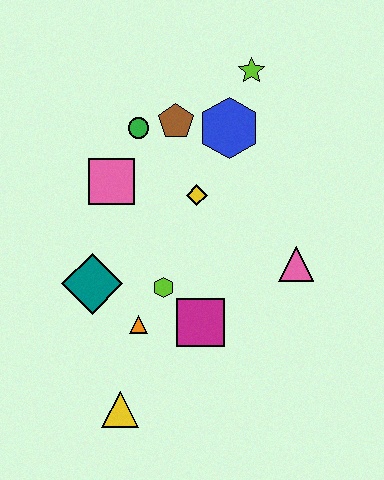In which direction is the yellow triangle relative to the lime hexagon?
The yellow triangle is below the lime hexagon.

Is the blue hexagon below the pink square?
No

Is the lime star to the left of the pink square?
No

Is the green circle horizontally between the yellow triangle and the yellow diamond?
Yes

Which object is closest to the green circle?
The brown pentagon is closest to the green circle.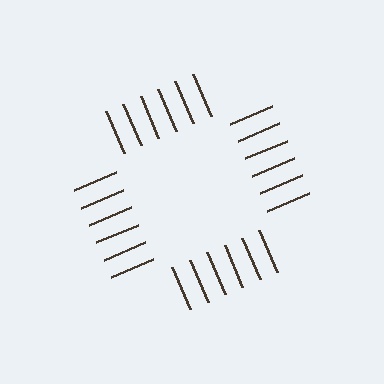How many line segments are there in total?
24 — 6 along each of the 4 edges.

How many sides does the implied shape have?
4 sides — the line-ends trace a square.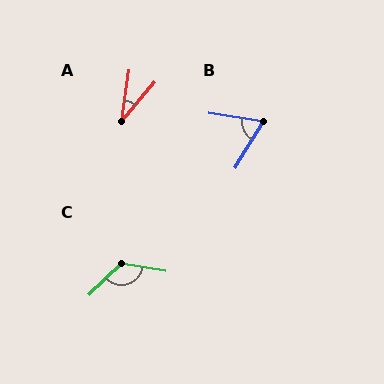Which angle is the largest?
C, at approximately 126 degrees.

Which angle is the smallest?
A, at approximately 33 degrees.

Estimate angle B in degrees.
Approximately 68 degrees.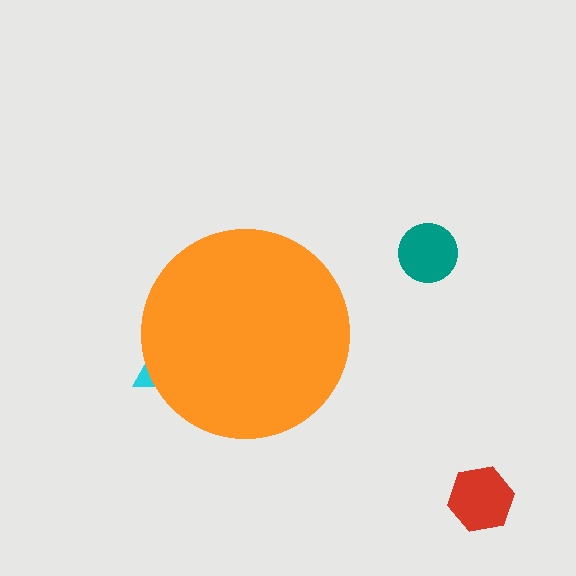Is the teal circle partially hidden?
No, the teal circle is fully visible.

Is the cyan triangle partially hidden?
Yes, the cyan triangle is partially hidden behind the orange circle.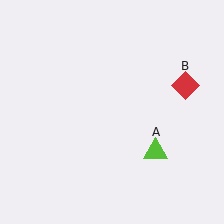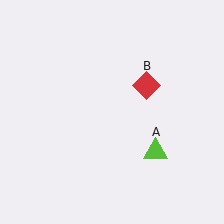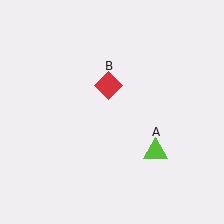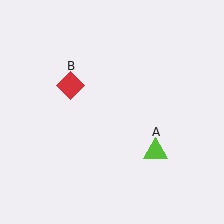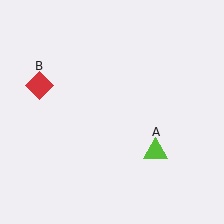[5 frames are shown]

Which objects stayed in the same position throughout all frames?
Lime triangle (object A) remained stationary.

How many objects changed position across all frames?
1 object changed position: red diamond (object B).